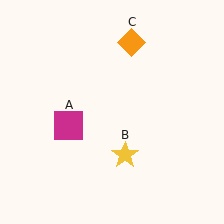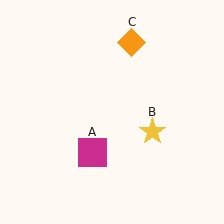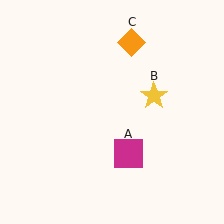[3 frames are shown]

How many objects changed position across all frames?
2 objects changed position: magenta square (object A), yellow star (object B).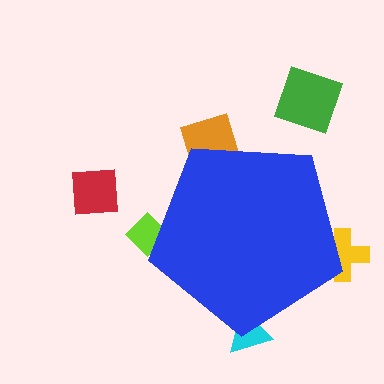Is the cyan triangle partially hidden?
Yes, the cyan triangle is partially hidden behind the blue pentagon.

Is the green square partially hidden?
No, the green square is fully visible.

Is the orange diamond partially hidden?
Yes, the orange diamond is partially hidden behind the blue pentagon.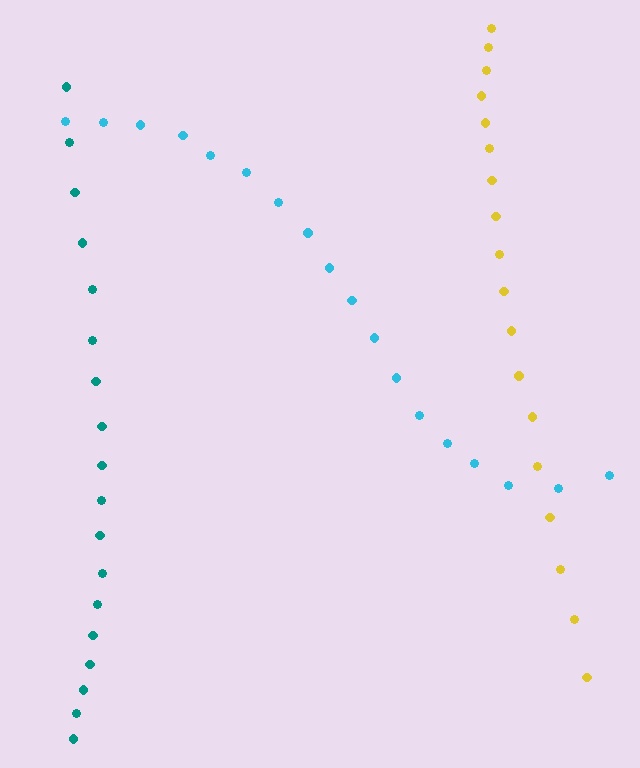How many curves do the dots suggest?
There are 3 distinct paths.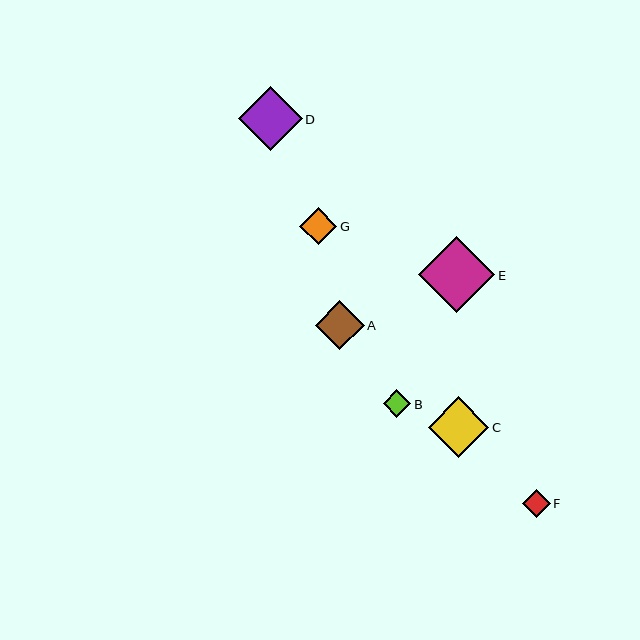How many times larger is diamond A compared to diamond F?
Diamond A is approximately 1.8 times the size of diamond F.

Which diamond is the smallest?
Diamond B is the smallest with a size of approximately 28 pixels.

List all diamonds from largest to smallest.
From largest to smallest: E, D, C, A, G, F, B.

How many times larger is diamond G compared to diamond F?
Diamond G is approximately 1.3 times the size of diamond F.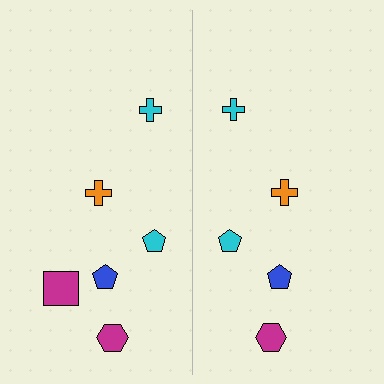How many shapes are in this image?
There are 11 shapes in this image.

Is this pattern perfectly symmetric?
No, the pattern is not perfectly symmetric. A magenta square is missing from the right side.